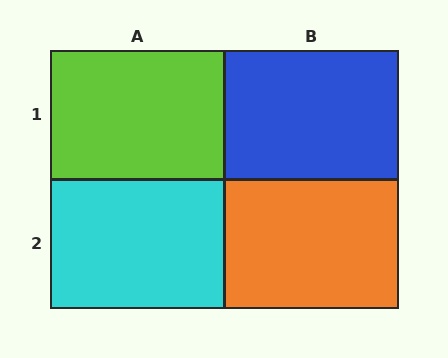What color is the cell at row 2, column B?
Orange.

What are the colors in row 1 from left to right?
Lime, blue.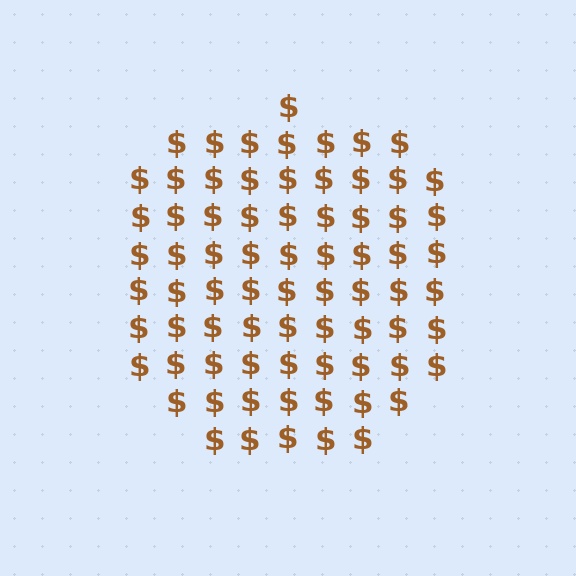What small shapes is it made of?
It is made of small dollar signs.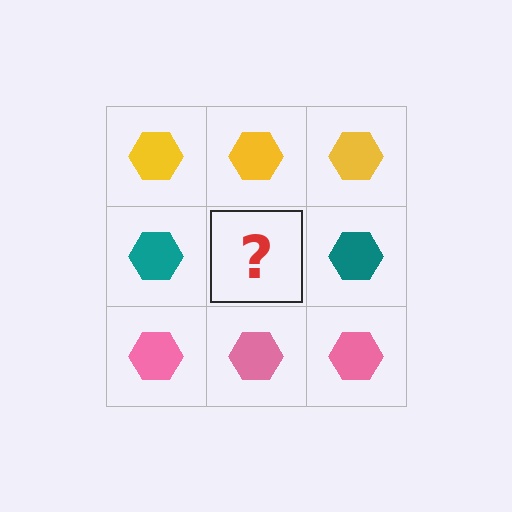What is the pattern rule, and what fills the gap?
The rule is that each row has a consistent color. The gap should be filled with a teal hexagon.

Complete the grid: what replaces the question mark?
The question mark should be replaced with a teal hexagon.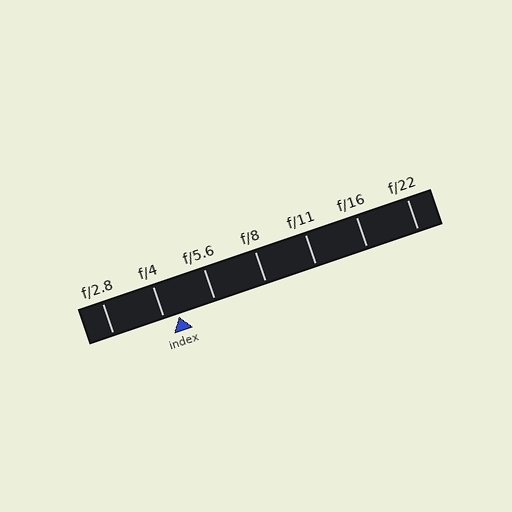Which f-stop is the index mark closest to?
The index mark is closest to f/4.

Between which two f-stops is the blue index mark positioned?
The index mark is between f/4 and f/5.6.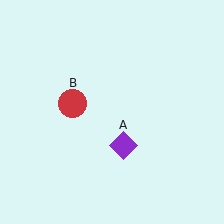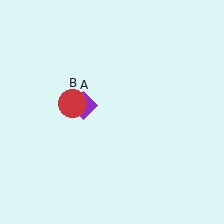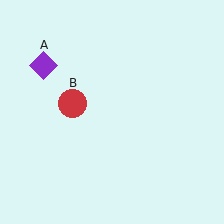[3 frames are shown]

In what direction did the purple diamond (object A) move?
The purple diamond (object A) moved up and to the left.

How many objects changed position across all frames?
1 object changed position: purple diamond (object A).